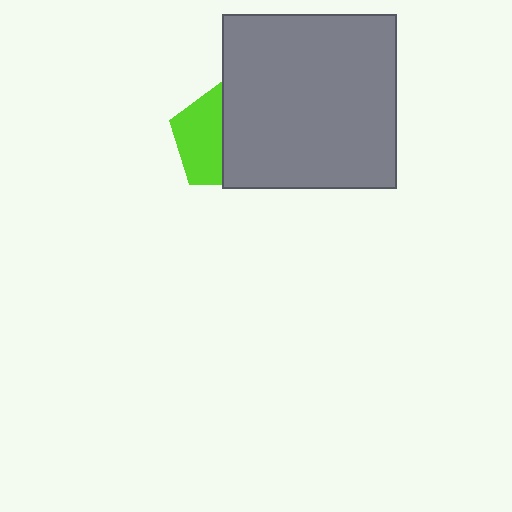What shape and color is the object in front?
The object in front is a gray square.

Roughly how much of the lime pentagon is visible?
About half of it is visible (roughly 47%).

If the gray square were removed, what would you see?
You would see the complete lime pentagon.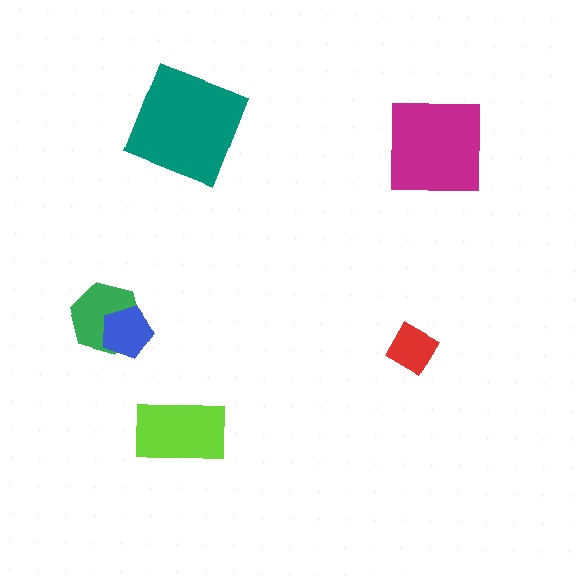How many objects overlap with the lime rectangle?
0 objects overlap with the lime rectangle.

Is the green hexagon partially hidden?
Yes, it is partially covered by another shape.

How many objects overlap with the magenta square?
0 objects overlap with the magenta square.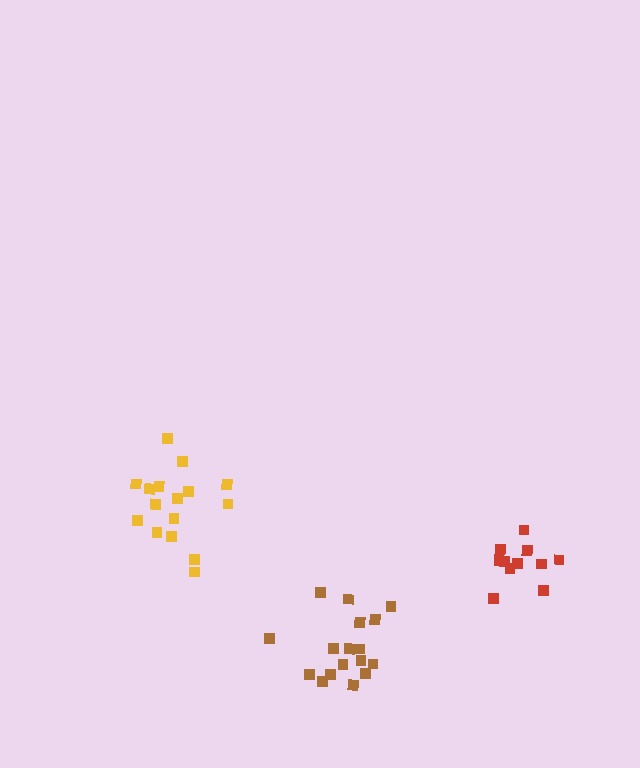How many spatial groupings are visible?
There are 3 spatial groupings.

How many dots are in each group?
Group 1: 16 dots, Group 2: 11 dots, Group 3: 17 dots (44 total).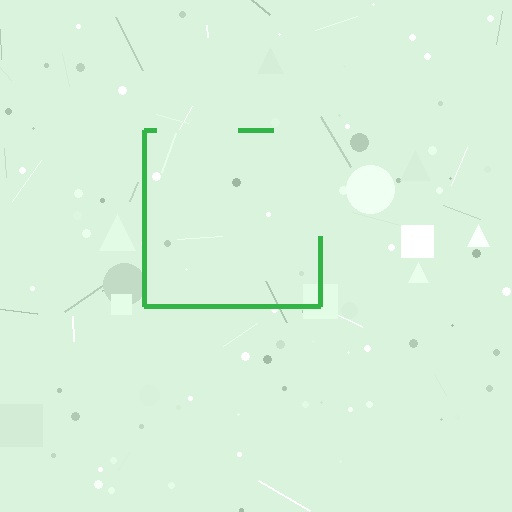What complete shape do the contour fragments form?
The contour fragments form a square.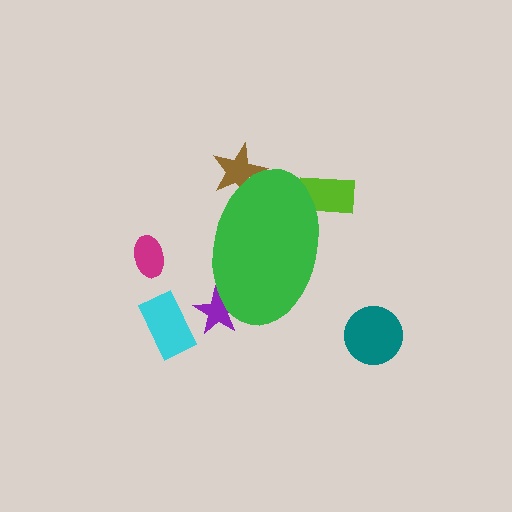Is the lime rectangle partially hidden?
Yes, the lime rectangle is partially hidden behind the green ellipse.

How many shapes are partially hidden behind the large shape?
3 shapes are partially hidden.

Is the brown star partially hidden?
Yes, the brown star is partially hidden behind the green ellipse.